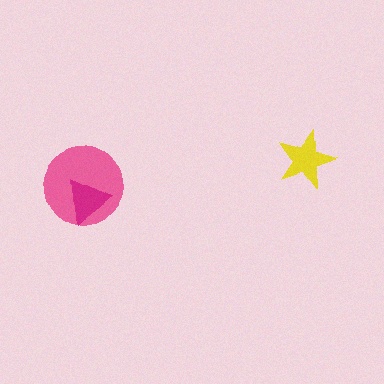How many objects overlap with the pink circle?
1 object overlaps with the pink circle.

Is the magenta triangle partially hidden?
No, no other shape covers it.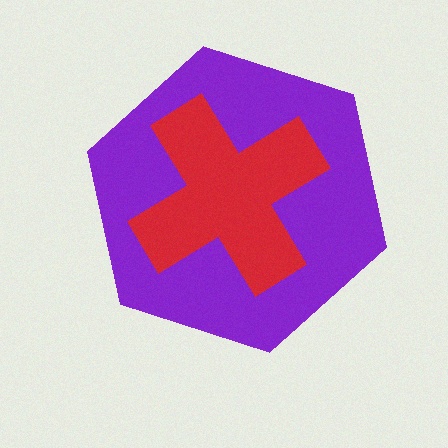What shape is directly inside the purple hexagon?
The red cross.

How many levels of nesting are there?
2.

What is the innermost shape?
The red cross.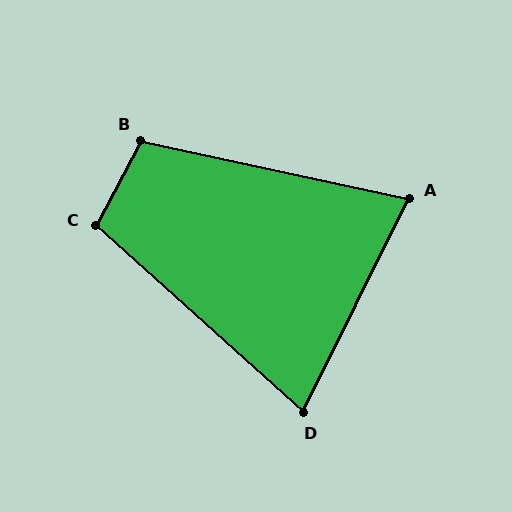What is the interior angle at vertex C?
Approximately 104 degrees (obtuse).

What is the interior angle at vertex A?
Approximately 76 degrees (acute).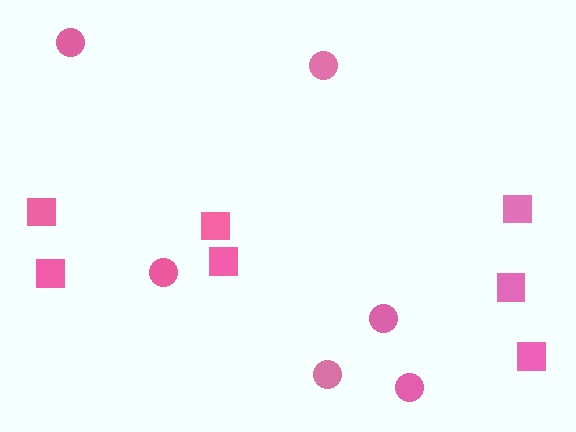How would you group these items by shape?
There are 2 groups: one group of squares (7) and one group of circles (6).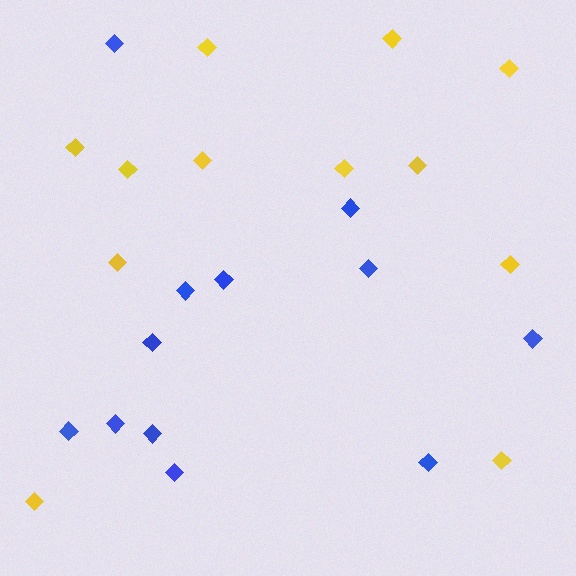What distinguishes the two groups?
There are 2 groups: one group of blue diamonds (12) and one group of yellow diamonds (12).